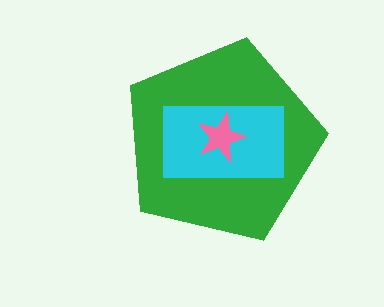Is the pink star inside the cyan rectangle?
Yes.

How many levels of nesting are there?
3.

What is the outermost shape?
The green pentagon.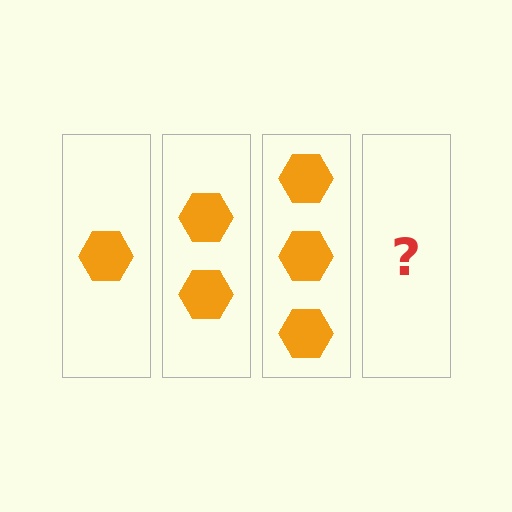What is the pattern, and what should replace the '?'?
The pattern is that each step adds one more hexagon. The '?' should be 4 hexagons.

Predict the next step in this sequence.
The next step is 4 hexagons.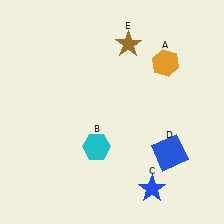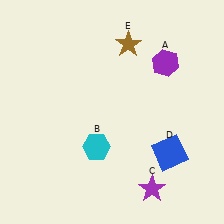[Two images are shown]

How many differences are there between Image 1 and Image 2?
There are 2 differences between the two images.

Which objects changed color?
A changed from orange to purple. C changed from blue to purple.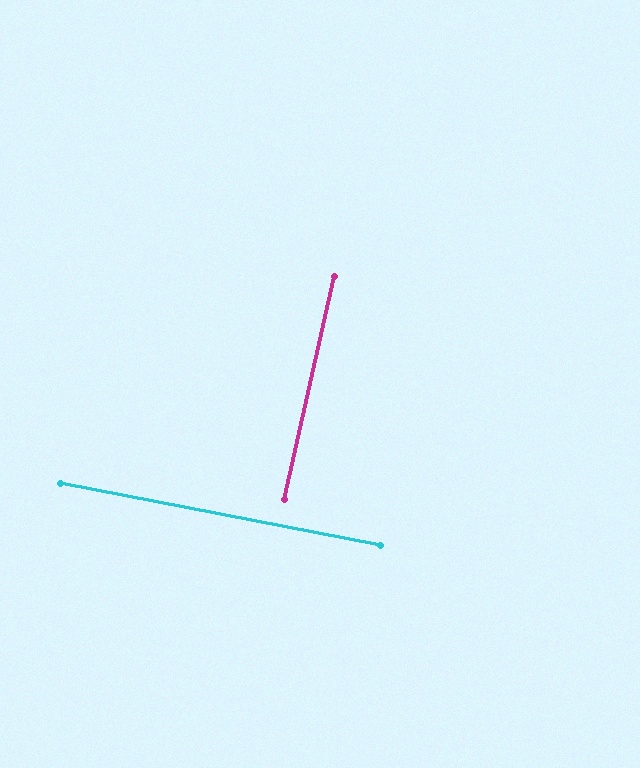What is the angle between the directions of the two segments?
Approximately 88 degrees.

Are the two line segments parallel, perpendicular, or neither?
Perpendicular — they meet at approximately 88°.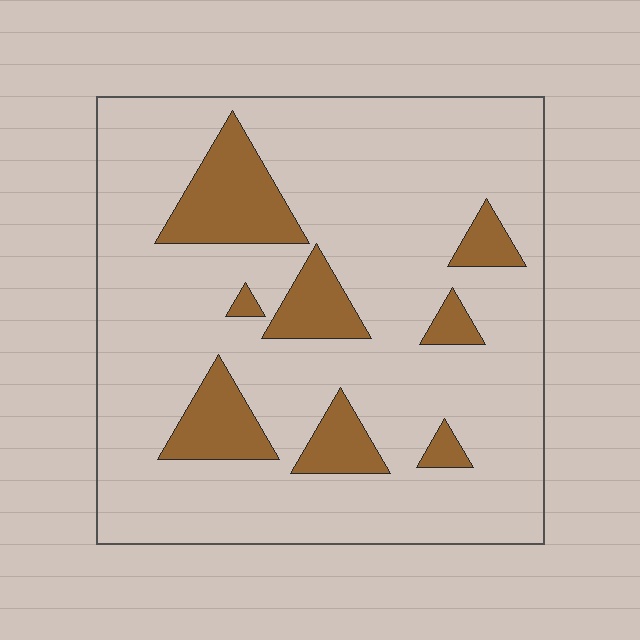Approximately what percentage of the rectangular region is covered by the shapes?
Approximately 15%.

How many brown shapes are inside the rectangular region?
8.